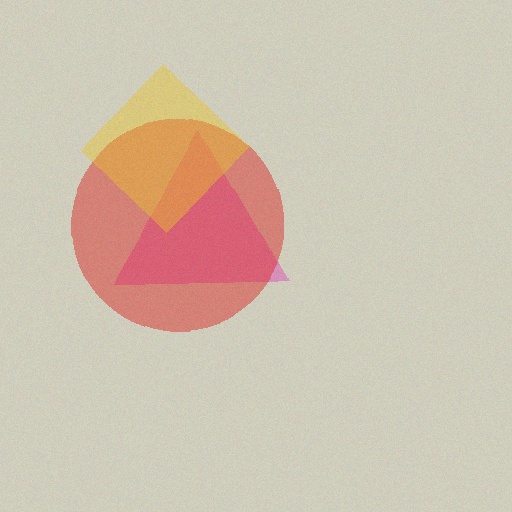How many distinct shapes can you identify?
There are 3 distinct shapes: a pink triangle, a red circle, a yellow diamond.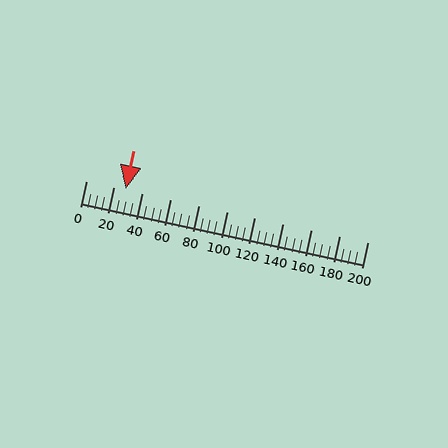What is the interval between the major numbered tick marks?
The major tick marks are spaced 20 units apart.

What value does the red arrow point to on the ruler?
The red arrow points to approximately 28.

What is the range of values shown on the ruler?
The ruler shows values from 0 to 200.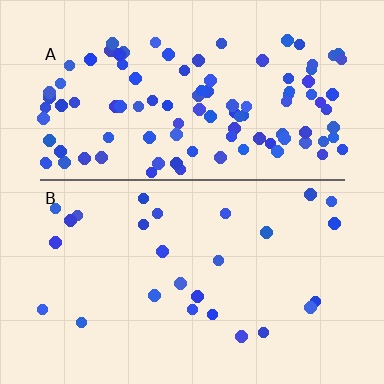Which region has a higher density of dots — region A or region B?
A (the top).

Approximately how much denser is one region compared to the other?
Approximately 4.1× — region A over region B.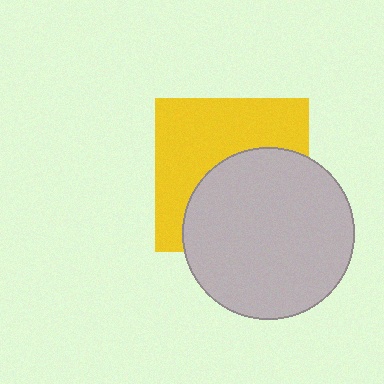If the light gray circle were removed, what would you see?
You would see the complete yellow square.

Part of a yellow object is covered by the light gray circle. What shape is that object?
It is a square.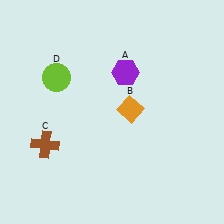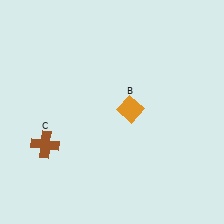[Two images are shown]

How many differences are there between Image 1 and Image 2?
There are 2 differences between the two images.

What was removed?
The lime circle (D), the purple hexagon (A) were removed in Image 2.